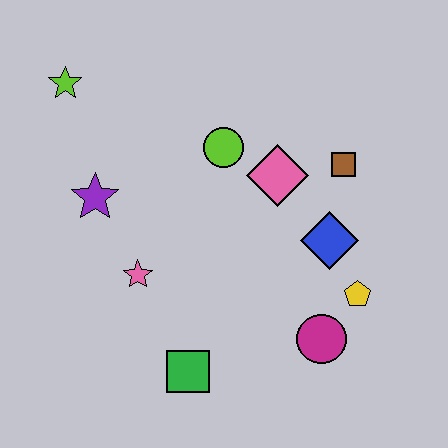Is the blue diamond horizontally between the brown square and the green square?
Yes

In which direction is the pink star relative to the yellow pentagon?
The pink star is to the left of the yellow pentagon.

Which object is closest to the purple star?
The pink star is closest to the purple star.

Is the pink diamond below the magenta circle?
No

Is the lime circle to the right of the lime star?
Yes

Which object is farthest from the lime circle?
The green square is farthest from the lime circle.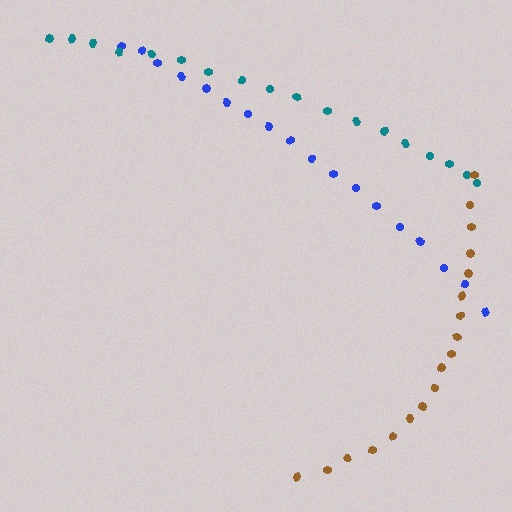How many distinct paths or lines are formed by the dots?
There are 3 distinct paths.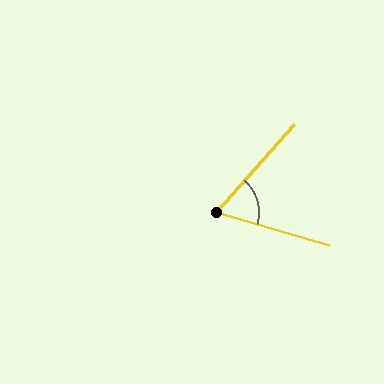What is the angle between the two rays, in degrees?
Approximately 64 degrees.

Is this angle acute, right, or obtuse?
It is acute.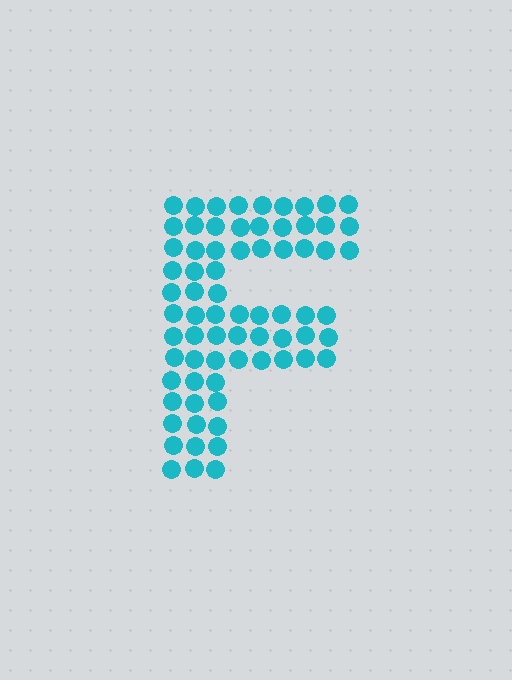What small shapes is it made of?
It is made of small circles.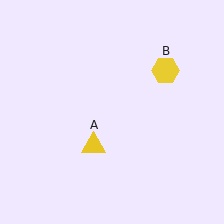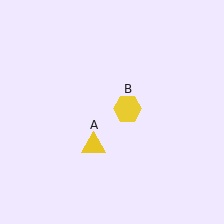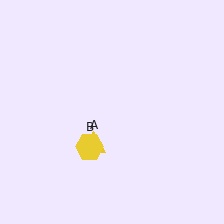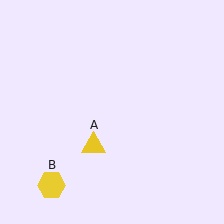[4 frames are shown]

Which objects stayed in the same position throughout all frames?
Yellow triangle (object A) remained stationary.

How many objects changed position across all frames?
1 object changed position: yellow hexagon (object B).